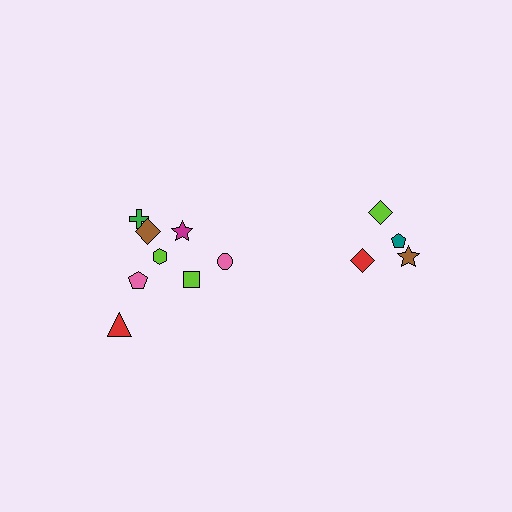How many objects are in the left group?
There are 8 objects.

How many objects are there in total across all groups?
There are 12 objects.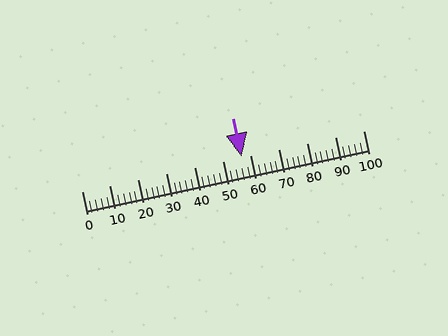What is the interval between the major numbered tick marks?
The major tick marks are spaced 10 units apart.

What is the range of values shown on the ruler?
The ruler shows values from 0 to 100.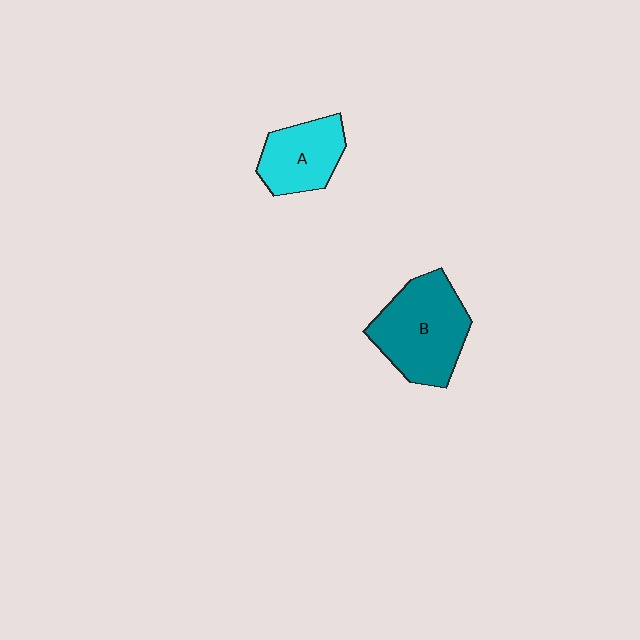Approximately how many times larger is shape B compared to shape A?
Approximately 1.5 times.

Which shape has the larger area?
Shape B (teal).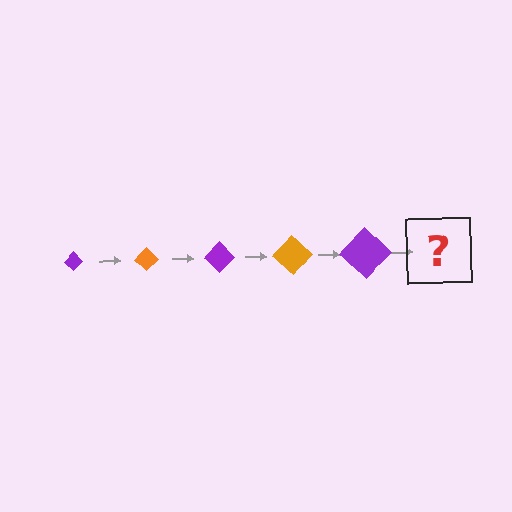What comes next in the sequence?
The next element should be an orange diamond, larger than the previous one.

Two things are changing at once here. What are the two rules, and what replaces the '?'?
The two rules are that the diamond grows larger each step and the color cycles through purple and orange. The '?' should be an orange diamond, larger than the previous one.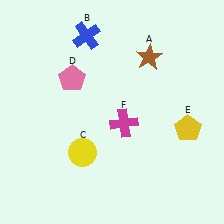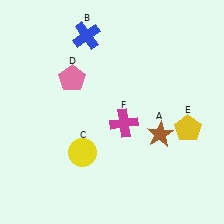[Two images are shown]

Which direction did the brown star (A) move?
The brown star (A) moved down.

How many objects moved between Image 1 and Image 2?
1 object moved between the two images.